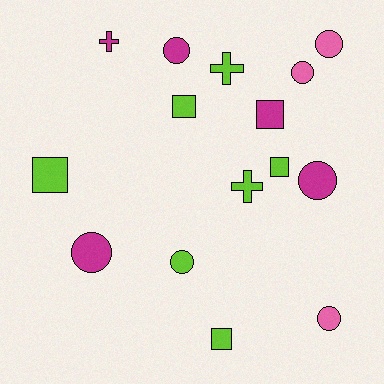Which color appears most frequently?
Lime, with 7 objects.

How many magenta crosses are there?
There is 1 magenta cross.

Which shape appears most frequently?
Circle, with 7 objects.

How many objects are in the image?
There are 15 objects.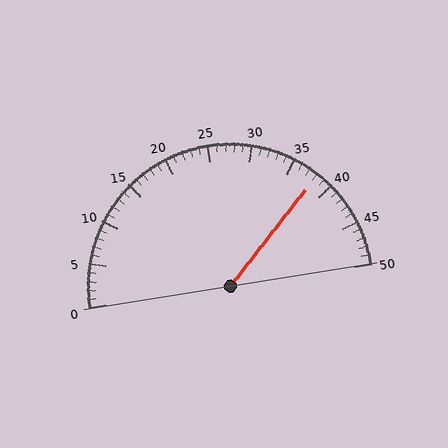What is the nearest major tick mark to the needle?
The nearest major tick mark is 40.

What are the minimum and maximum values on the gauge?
The gauge ranges from 0 to 50.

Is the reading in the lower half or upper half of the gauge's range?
The reading is in the upper half of the range (0 to 50).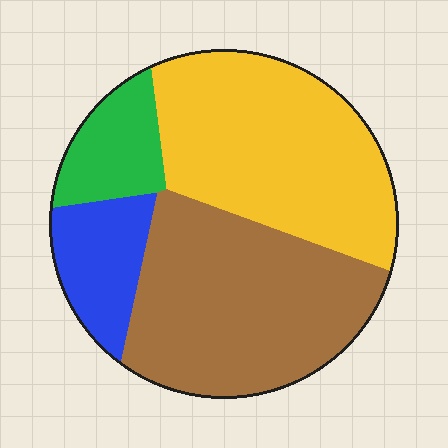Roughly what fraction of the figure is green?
Green takes up about one tenth (1/10) of the figure.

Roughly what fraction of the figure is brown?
Brown covers around 40% of the figure.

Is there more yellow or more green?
Yellow.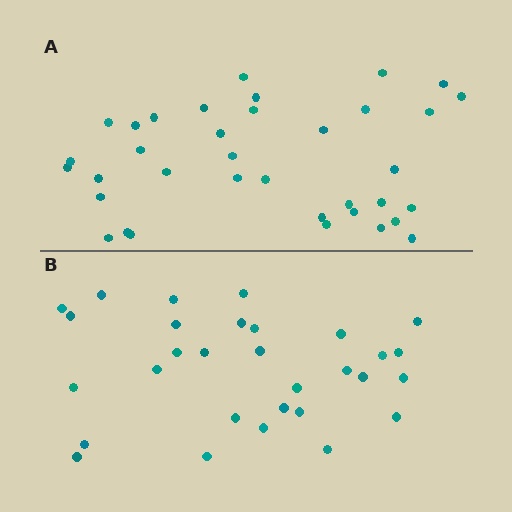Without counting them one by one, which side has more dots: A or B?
Region A (the top region) has more dots.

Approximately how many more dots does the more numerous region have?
Region A has about 6 more dots than region B.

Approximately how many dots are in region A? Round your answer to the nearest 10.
About 40 dots. (The exact count is 36, which rounds to 40.)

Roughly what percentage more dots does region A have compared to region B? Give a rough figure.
About 20% more.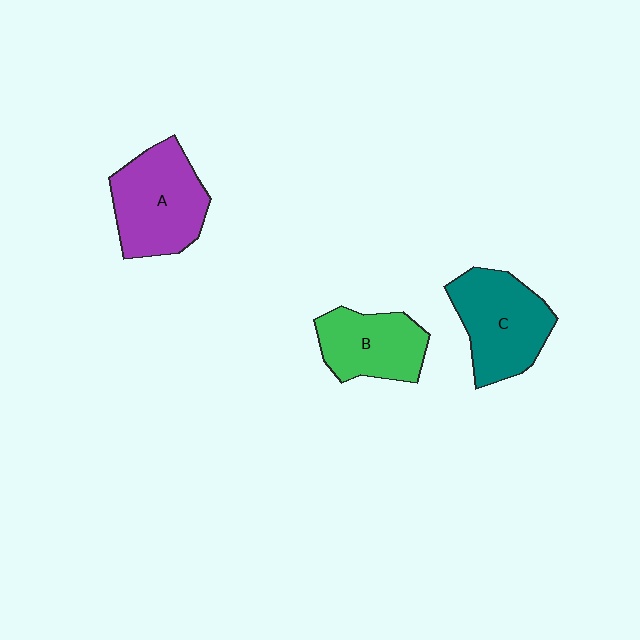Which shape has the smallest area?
Shape B (green).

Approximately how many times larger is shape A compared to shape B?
Approximately 1.3 times.